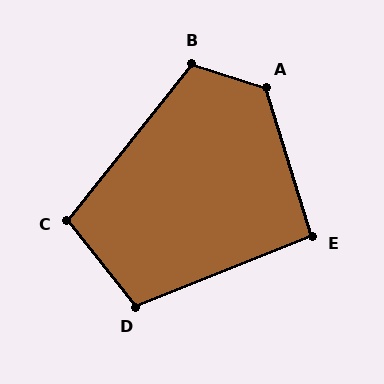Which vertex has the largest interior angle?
A, at approximately 125 degrees.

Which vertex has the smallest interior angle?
E, at approximately 95 degrees.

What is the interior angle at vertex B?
Approximately 111 degrees (obtuse).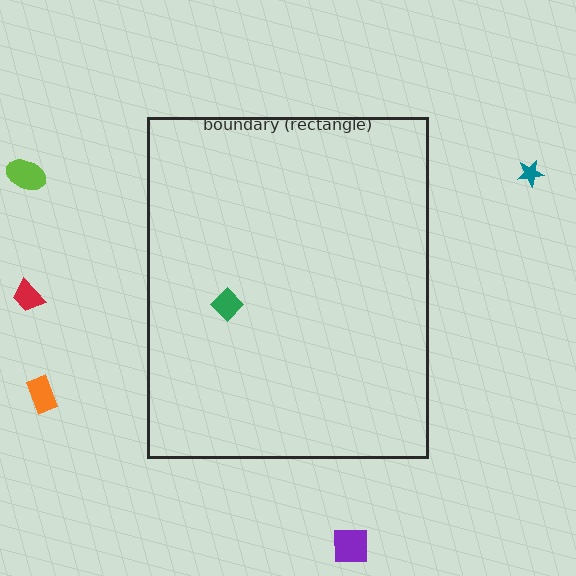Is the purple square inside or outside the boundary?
Outside.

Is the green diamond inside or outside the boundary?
Inside.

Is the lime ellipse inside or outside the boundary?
Outside.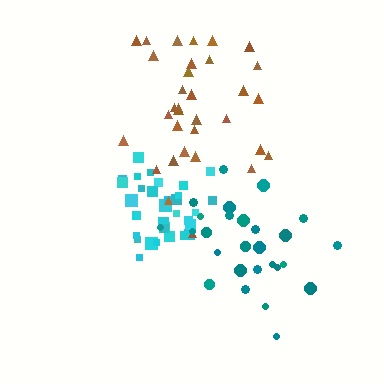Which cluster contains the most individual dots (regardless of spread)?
Cyan (33).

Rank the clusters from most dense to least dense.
cyan, brown, teal.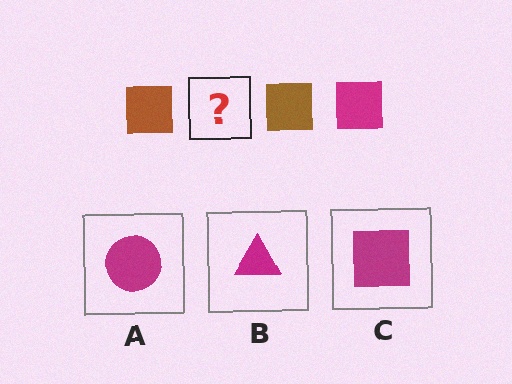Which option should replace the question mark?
Option C.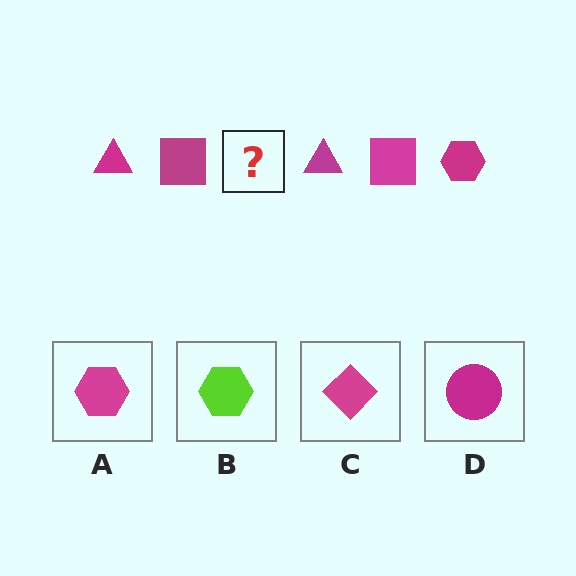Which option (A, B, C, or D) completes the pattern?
A.